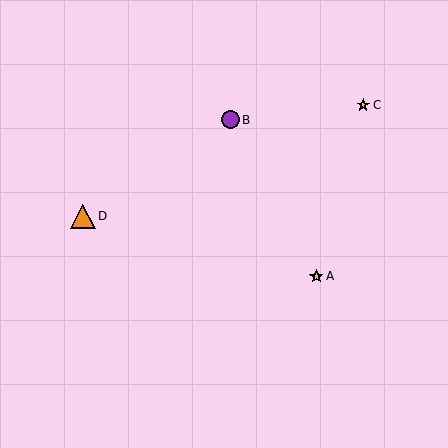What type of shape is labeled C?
Shape C is a yellow star.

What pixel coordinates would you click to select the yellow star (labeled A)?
Click at (316, 276) to select the yellow star A.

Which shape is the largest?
The orange triangle (labeled D) is the largest.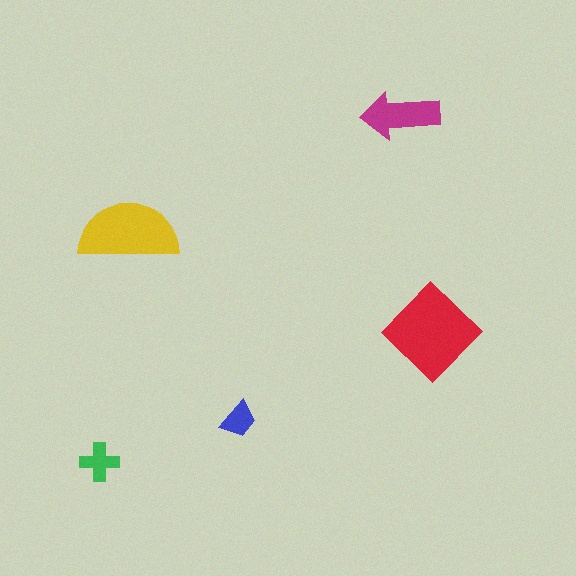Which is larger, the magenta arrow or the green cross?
The magenta arrow.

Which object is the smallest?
The blue trapezoid.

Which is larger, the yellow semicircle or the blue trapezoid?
The yellow semicircle.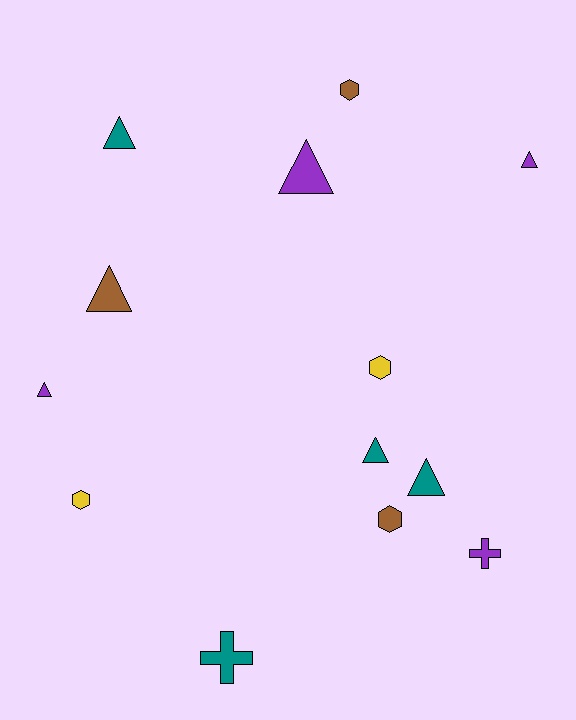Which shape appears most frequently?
Triangle, with 7 objects.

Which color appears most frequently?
Purple, with 4 objects.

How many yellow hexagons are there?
There are 2 yellow hexagons.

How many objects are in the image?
There are 13 objects.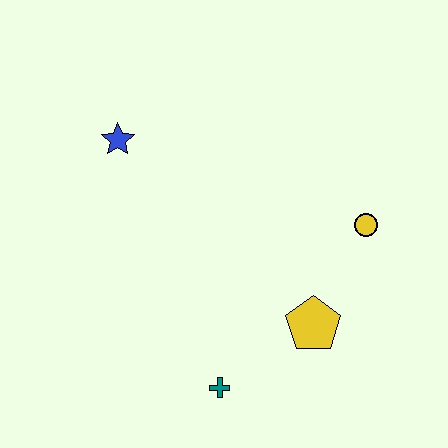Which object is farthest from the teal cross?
The blue star is farthest from the teal cross.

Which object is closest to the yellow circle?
The yellow pentagon is closest to the yellow circle.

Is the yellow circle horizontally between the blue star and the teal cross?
No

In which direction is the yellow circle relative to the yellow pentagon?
The yellow circle is above the yellow pentagon.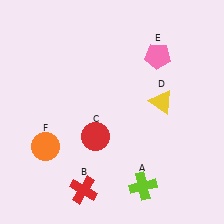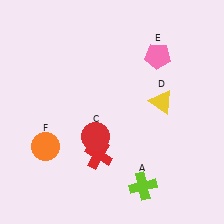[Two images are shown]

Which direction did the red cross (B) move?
The red cross (B) moved up.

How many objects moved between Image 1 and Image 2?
1 object moved between the two images.